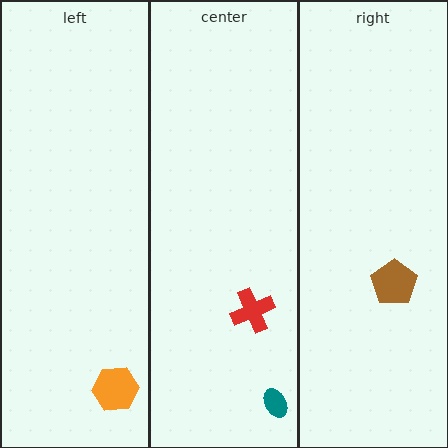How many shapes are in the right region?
1.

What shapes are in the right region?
The brown pentagon.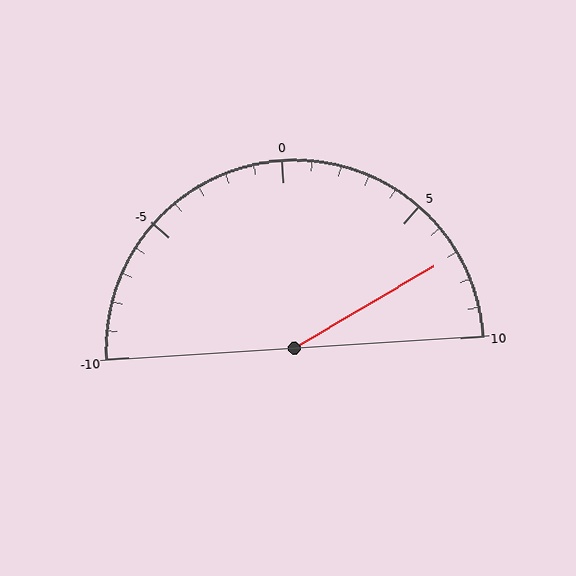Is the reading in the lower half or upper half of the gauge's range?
The reading is in the upper half of the range (-10 to 10).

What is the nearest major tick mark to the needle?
The nearest major tick mark is 5.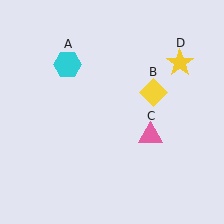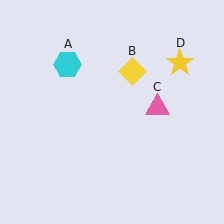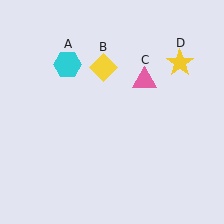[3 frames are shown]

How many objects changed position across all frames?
2 objects changed position: yellow diamond (object B), pink triangle (object C).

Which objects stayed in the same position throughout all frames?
Cyan hexagon (object A) and yellow star (object D) remained stationary.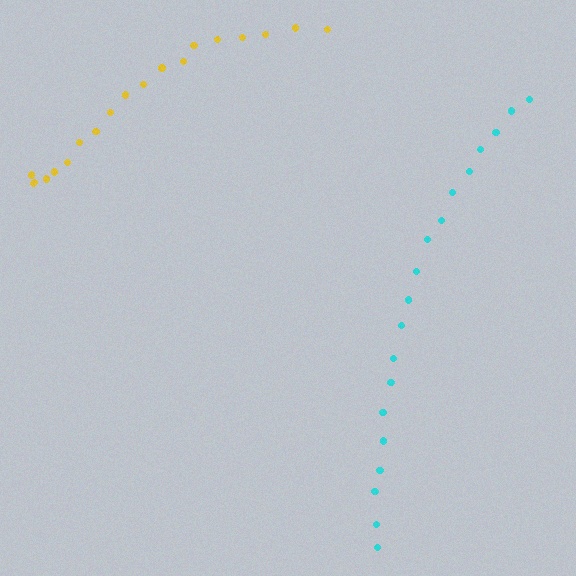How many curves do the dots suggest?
There are 2 distinct paths.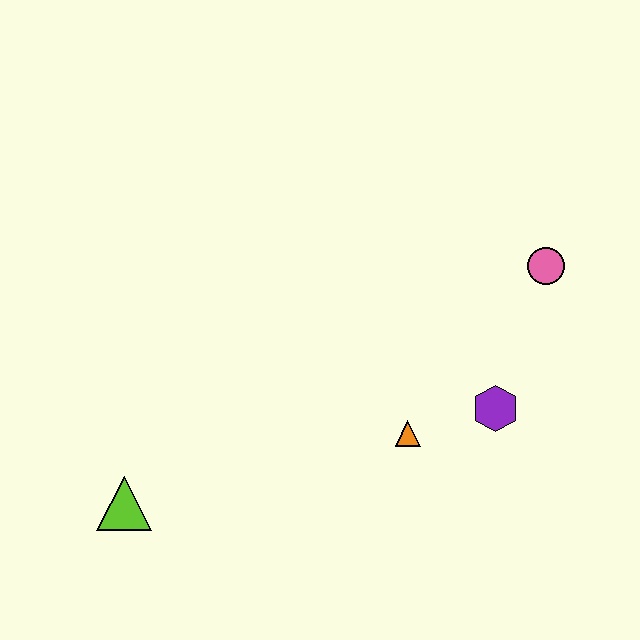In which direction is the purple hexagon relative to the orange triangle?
The purple hexagon is to the right of the orange triangle.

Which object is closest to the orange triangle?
The purple hexagon is closest to the orange triangle.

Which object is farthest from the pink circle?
The lime triangle is farthest from the pink circle.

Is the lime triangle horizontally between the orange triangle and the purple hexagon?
No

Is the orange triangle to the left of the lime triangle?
No